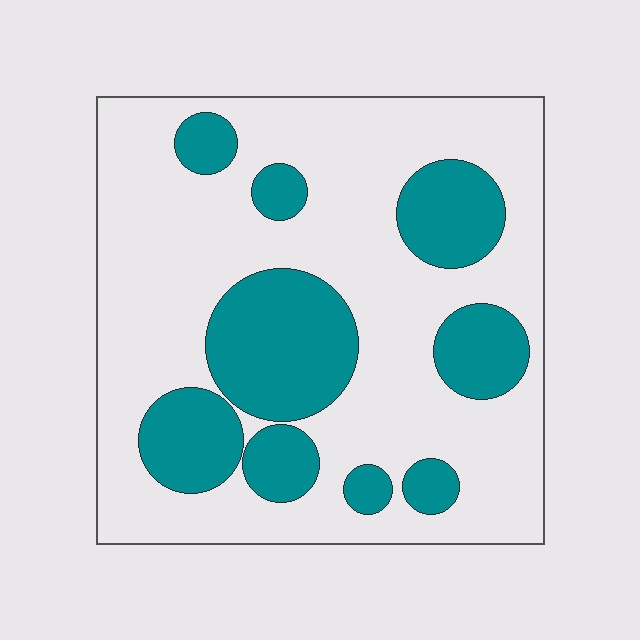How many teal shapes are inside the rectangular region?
9.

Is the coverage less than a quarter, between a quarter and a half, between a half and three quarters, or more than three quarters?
Between a quarter and a half.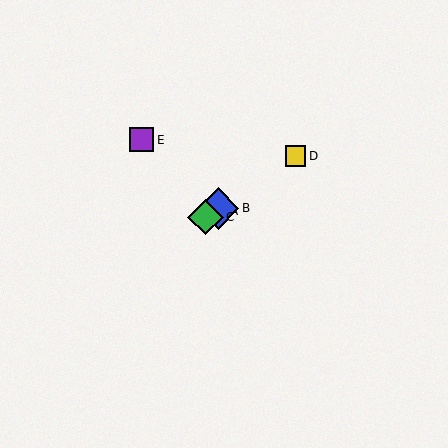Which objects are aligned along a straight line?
Objects A, B, C, D are aligned along a straight line.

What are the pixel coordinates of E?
Object E is at (142, 140).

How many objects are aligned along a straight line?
4 objects (A, B, C, D) are aligned along a straight line.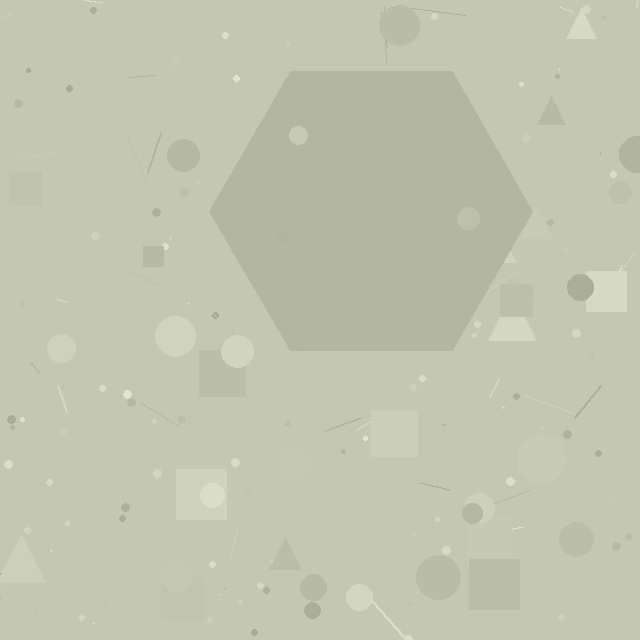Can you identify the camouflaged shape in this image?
The camouflaged shape is a hexagon.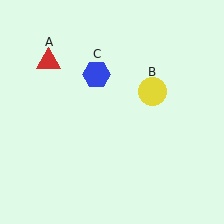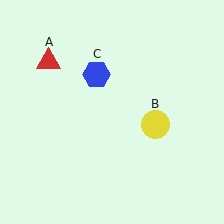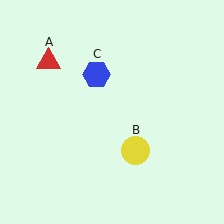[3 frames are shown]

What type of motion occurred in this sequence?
The yellow circle (object B) rotated clockwise around the center of the scene.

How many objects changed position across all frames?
1 object changed position: yellow circle (object B).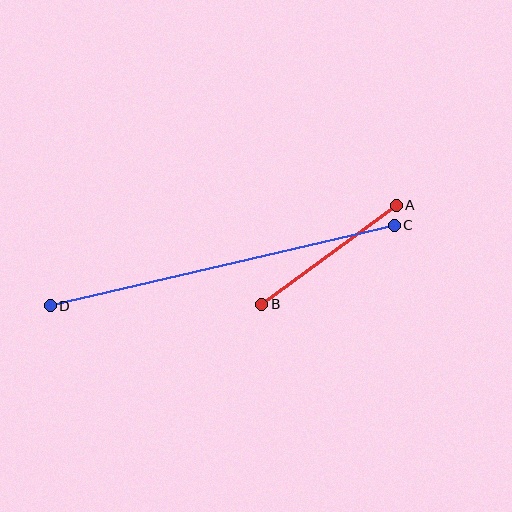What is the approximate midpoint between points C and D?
The midpoint is at approximately (222, 266) pixels.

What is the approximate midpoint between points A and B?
The midpoint is at approximately (329, 255) pixels.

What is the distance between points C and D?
The distance is approximately 353 pixels.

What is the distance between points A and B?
The distance is approximately 167 pixels.